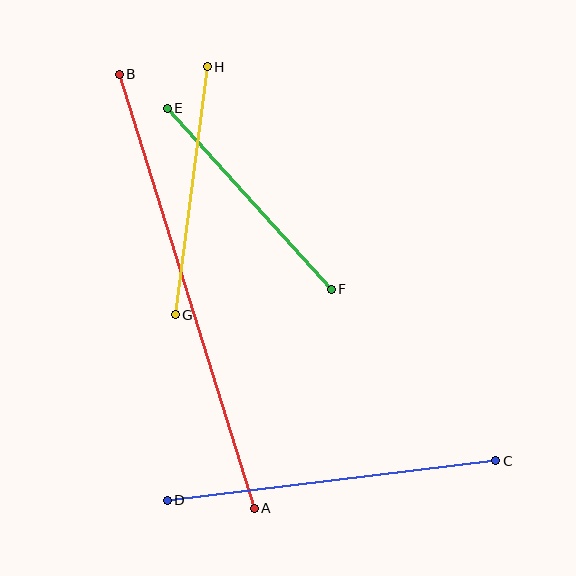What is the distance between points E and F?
The distance is approximately 244 pixels.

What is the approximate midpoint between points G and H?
The midpoint is at approximately (191, 191) pixels.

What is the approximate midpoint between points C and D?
The midpoint is at approximately (332, 481) pixels.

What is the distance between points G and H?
The distance is approximately 250 pixels.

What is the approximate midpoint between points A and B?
The midpoint is at approximately (187, 291) pixels.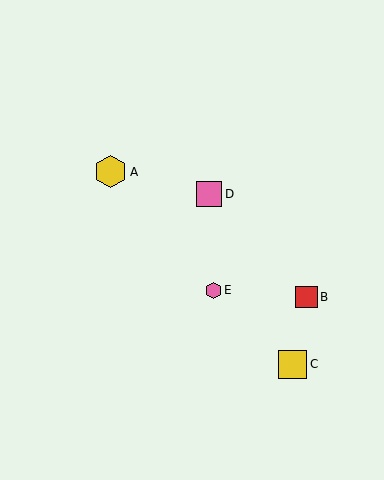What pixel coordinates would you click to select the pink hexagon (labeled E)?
Click at (213, 290) to select the pink hexagon E.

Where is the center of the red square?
The center of the red square is at (307, 297).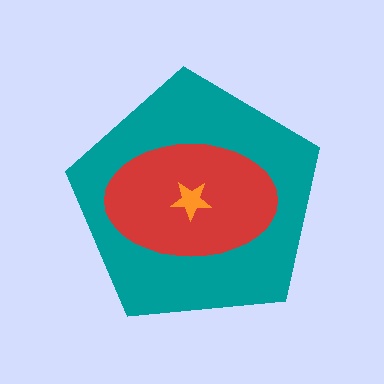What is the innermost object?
The orange star.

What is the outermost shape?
The teal pentagon.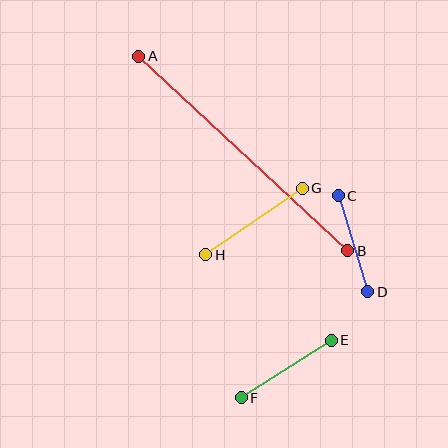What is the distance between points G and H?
The distance is approximately 117 pixels.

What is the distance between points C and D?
The distance is approximately 100 pixels.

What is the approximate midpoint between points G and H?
The midpoint is at approximately (254, 222) pixels.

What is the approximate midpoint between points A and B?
The midpoint is at approximately (243, 153) pixels.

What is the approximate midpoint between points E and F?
The midpoint is at approximately (286, 369) pixels.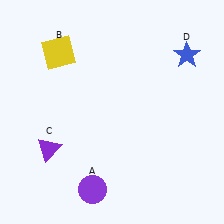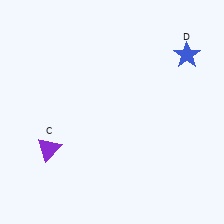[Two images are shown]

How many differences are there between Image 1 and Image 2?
There are 2 differences between the two images.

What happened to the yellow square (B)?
The yellow square (B) was removed in Image 2. It was in the top-left area of Image 1.